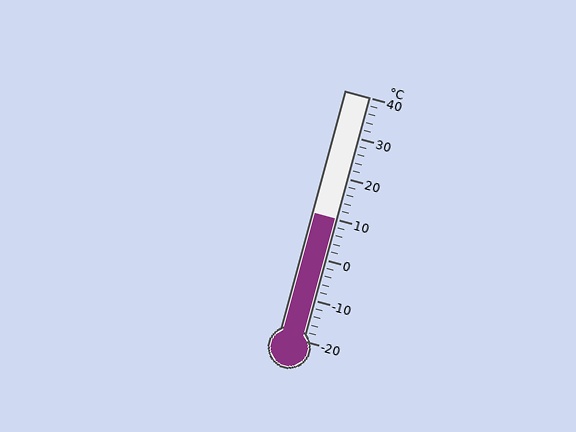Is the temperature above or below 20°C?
The temperature is below 20°C.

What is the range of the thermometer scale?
The thermometer scale ranges from -20°C to 40°C.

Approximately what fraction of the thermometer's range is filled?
The thermometer is filled to approximately 50% of its range.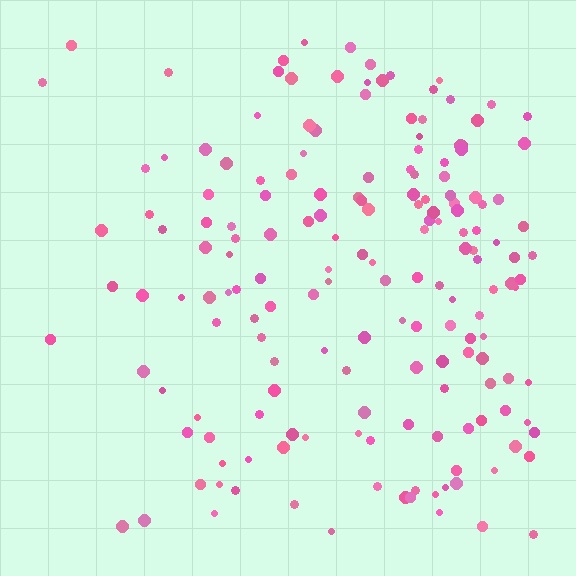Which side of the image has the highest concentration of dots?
The right.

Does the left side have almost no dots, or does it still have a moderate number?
Still a moderate number, just noticeably fewer than the right.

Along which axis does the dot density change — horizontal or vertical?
Horizontal.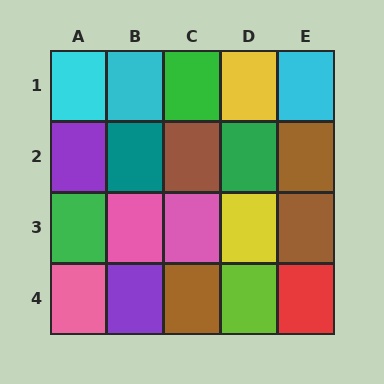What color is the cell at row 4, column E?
Red.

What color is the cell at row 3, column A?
Green.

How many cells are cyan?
3 cells are cyan.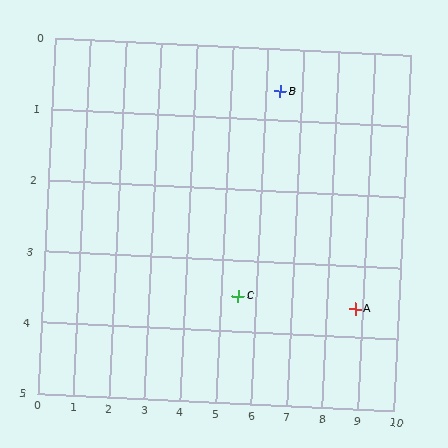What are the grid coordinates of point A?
Point A is at approximately (8.8, 3.6).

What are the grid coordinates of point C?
Point C is at approximately (5.5, 3.5).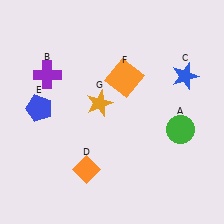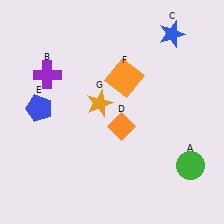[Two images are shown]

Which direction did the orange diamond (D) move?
The orange diamond (D) moved up.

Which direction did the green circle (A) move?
The green circle (A) moved down.